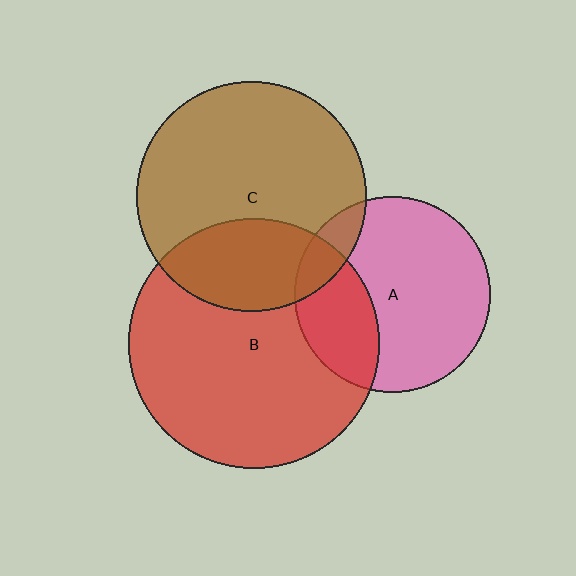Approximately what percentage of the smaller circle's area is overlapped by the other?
Approximately 10%.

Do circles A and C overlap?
Yes.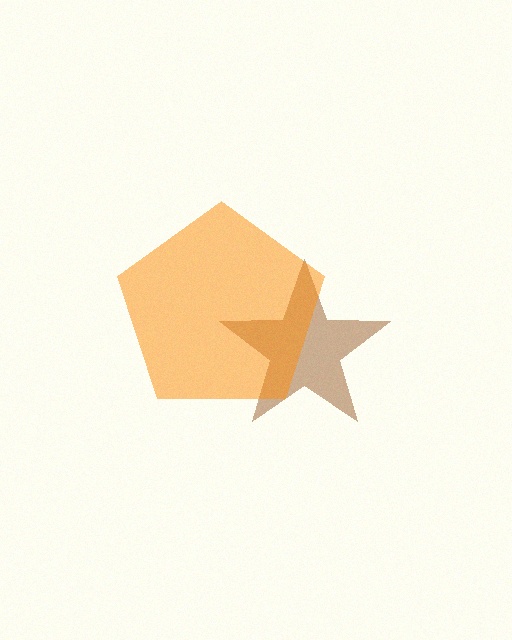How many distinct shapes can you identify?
There are 2 distinct shapes: a brown star, an orange pentagon.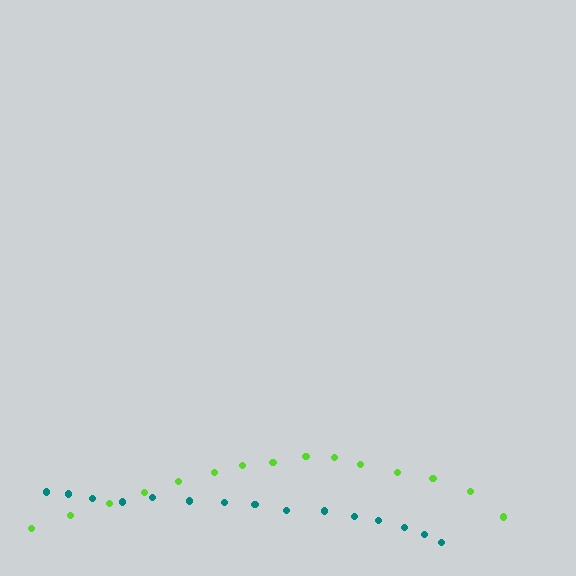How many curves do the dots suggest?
There are 2 distinct paths.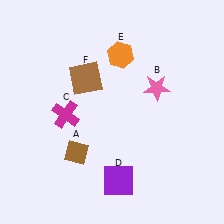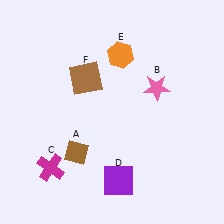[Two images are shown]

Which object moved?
The magenta cross (C) moved down.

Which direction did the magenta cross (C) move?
The magenta cross (C) moved down.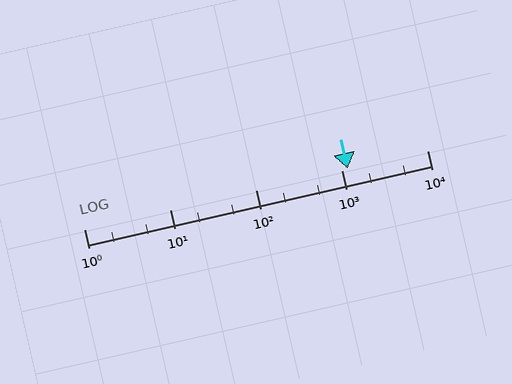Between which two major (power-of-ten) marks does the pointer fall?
The pointer is between 1000 and 10000.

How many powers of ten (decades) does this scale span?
The scale spans 4 decades, from 1 to 10000.